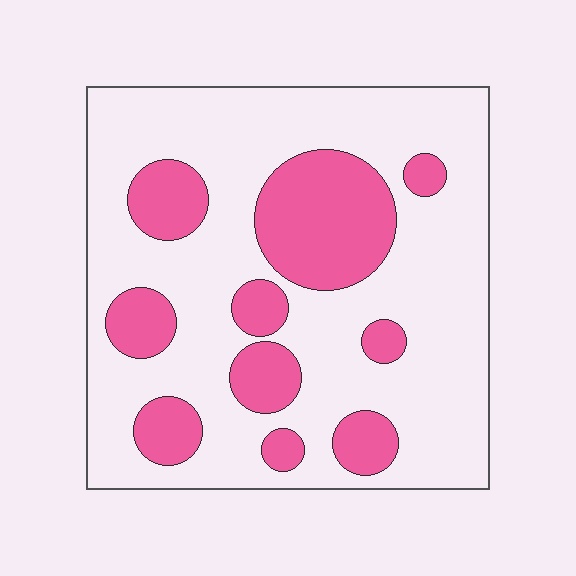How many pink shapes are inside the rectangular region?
10.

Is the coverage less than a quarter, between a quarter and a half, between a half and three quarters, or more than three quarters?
Between a quarter and a half.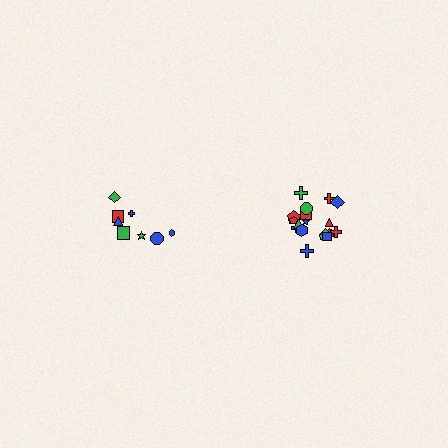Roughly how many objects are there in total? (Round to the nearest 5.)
Roughly 25 objects in total.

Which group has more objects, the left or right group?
The right group.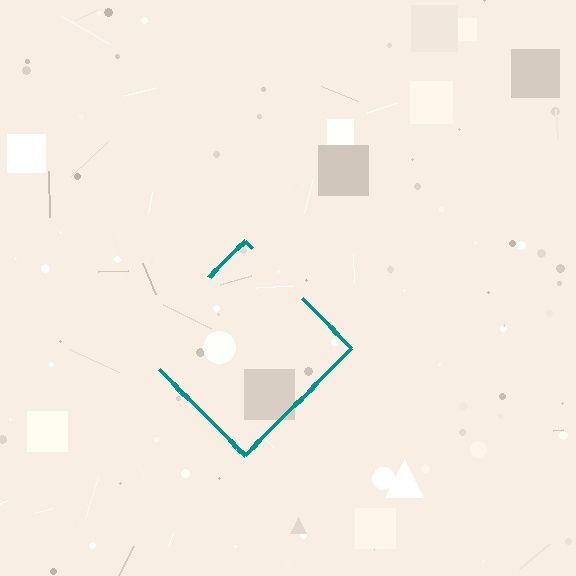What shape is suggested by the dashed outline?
The dashed outline suggests a diamond.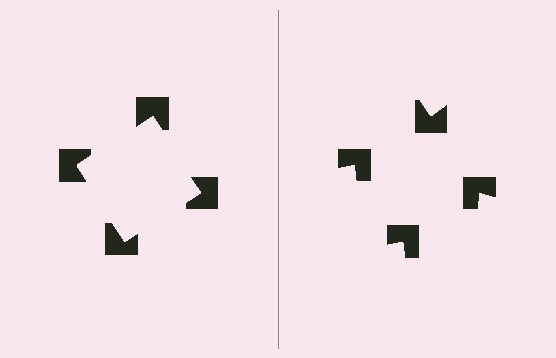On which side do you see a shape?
An illusory square appears on the left side. On the right side the wedge cuts are rotated, so no coherent shape forms.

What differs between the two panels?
The notched squares are positioned identically on both sides; only the wedge orientations differ. On the left they align to a square; on the right they are misaligned.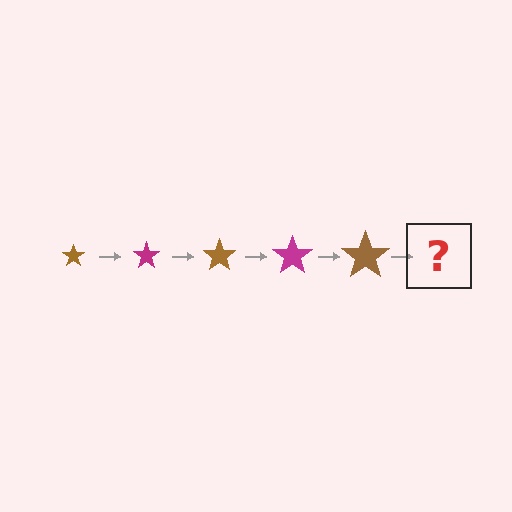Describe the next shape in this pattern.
It should be a magenta star, larger than the previous one.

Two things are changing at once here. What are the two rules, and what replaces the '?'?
The two rules are that the star grows larger each step and the color cycles through brown and magenta. The '?' should be a magenta star, larger than the previous one.